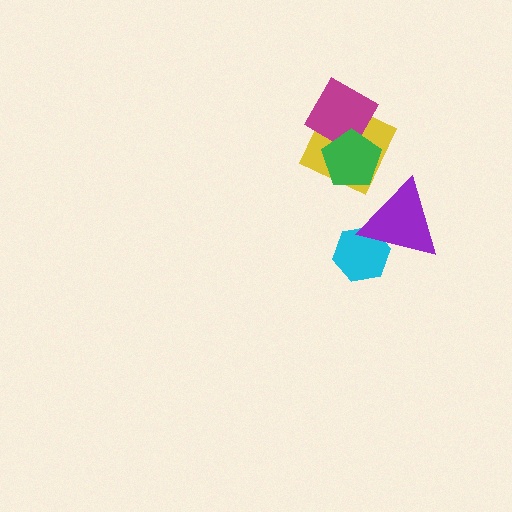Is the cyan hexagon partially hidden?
Yes, it is partially covered by another shape.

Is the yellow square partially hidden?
Yes, it is partially covered by another shape.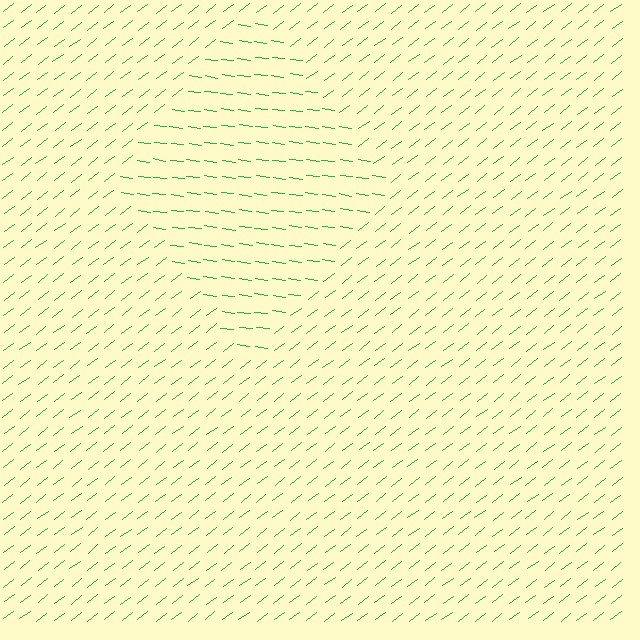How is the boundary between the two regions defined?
The boundary is defined purely by a change in line orientation (approximately 45 degrees difference). All lines are the same color and thickness.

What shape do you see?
I see a diamond.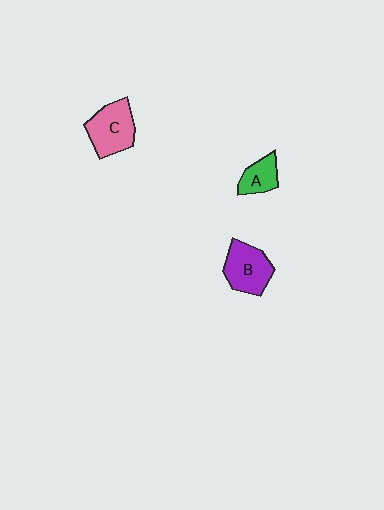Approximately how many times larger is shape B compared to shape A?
Approximately 1.7 times.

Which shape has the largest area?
Shape C (pink).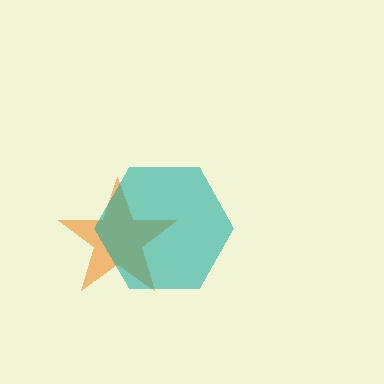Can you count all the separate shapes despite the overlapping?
Yes, there are 2 separate shapes.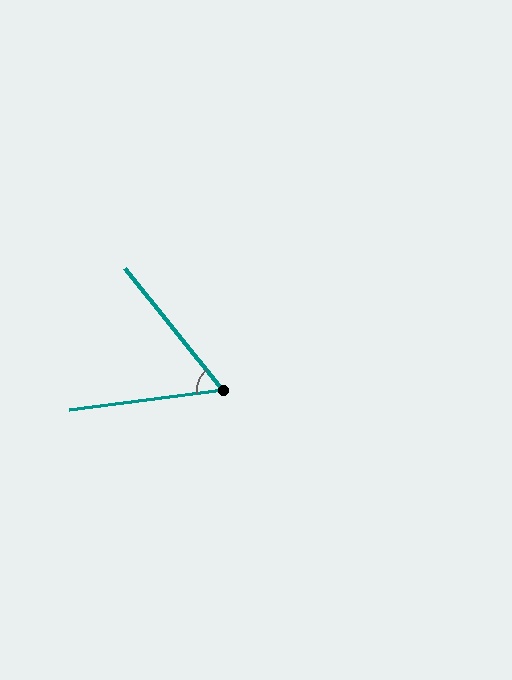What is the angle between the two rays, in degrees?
Approximately 59 degrees.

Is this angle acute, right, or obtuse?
It is acute.